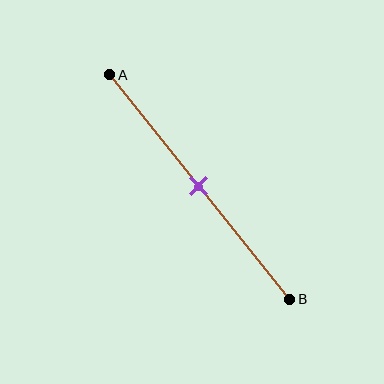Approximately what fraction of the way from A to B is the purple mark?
The purple mark is approximately 50% of the way from A to B.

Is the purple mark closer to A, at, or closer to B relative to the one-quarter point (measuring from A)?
The purple mark is closer to point B than the one-quarter point of segment AB.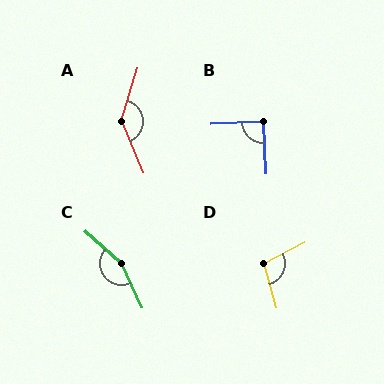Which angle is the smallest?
B, at approximately 90 degrees.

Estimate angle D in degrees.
Approximately 102 degrees.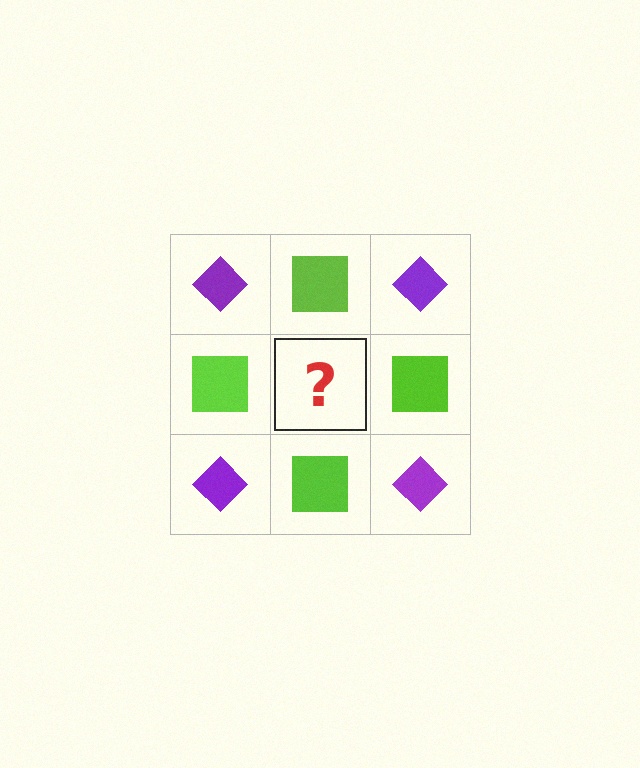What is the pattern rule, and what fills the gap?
The rule is that it alternates purple diamond and lime square in a checkerboard pattern. The gap should be filled with a purple diamond.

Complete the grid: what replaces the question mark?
The question mark should be replaced with a purple diamond.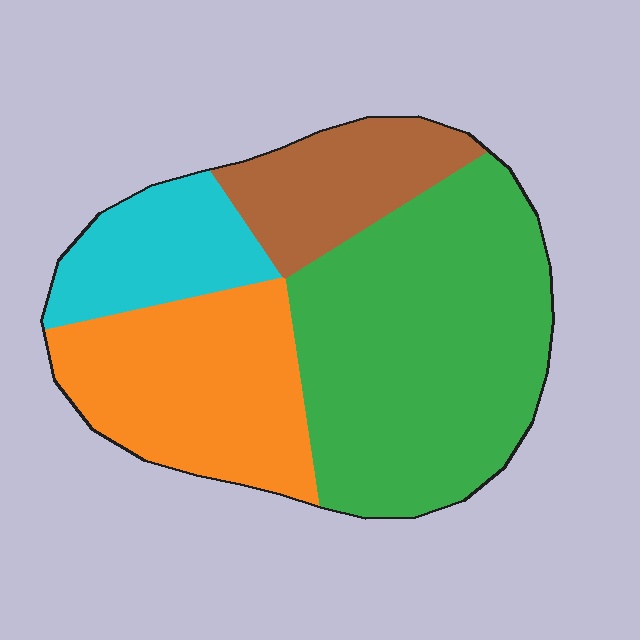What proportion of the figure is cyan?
Cyan covers roughly 15% of the figure.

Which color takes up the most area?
Green, at roughly 45%.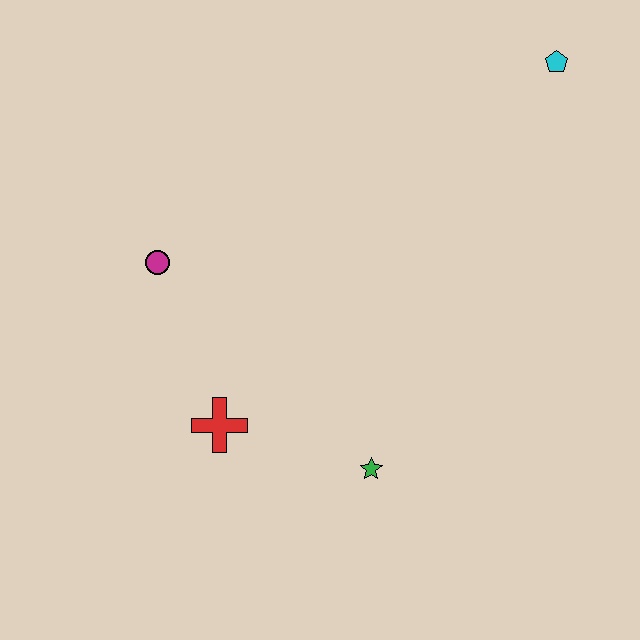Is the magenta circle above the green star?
Yes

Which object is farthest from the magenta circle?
The cyan pentagon is farthest from the magenta circle.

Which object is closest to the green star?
The red cross is closest to the green star.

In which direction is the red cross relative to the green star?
The red cross is to the left of the green star.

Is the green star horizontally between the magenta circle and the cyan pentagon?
Yes